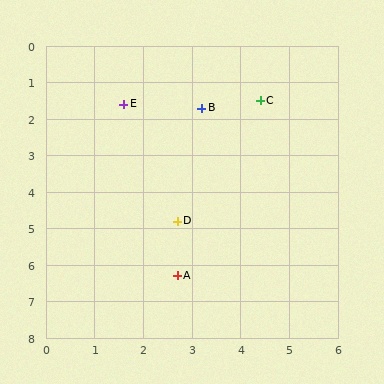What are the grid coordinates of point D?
Point D is at approximately (2.7, 4.8).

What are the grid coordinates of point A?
Point A is at approximately (2.7, 6.3).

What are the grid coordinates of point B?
Point B is at approximately (3.2, 1.7).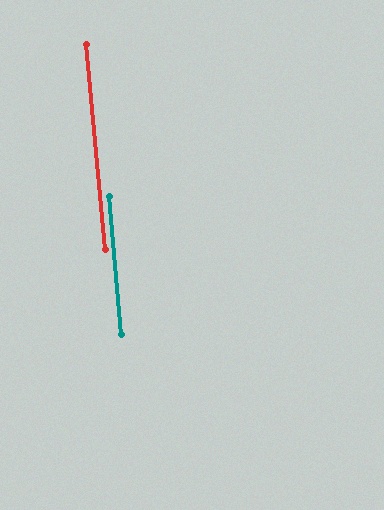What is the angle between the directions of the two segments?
Approximately 0 degrees.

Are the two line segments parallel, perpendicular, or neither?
Parallel — their directions differ by only 0.2°.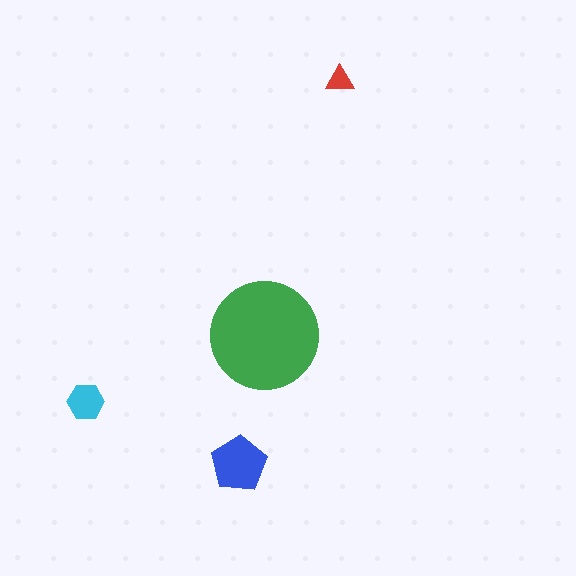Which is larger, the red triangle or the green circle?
The green circle.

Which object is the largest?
The green circle.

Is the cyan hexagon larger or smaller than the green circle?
Smaller.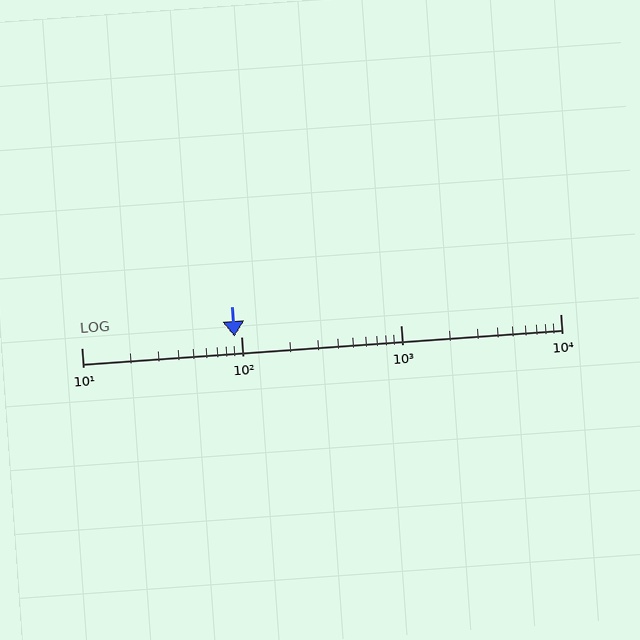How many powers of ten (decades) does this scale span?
The scale spans 3 decades, from 10 to 10000.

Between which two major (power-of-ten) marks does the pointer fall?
The pointer is between 10 and 100.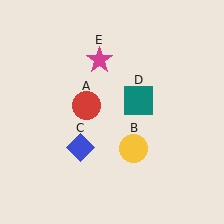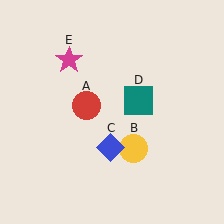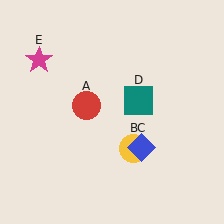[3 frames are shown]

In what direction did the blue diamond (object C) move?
The blue diamond (object C) moved right.